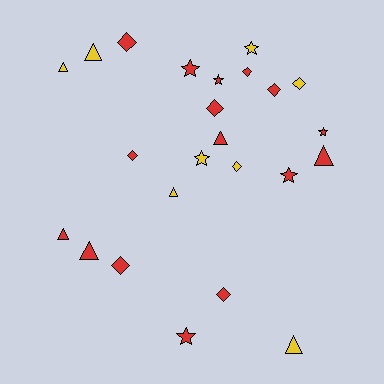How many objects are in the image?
There are 24 objects.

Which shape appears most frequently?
Diamond, with 9 objects.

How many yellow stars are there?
There are 2 yellow stars.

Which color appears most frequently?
Red, with 16 objects.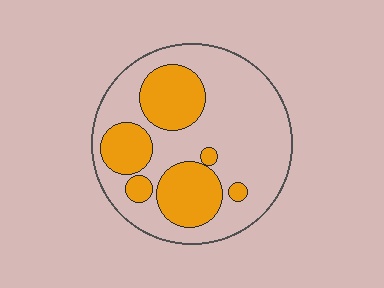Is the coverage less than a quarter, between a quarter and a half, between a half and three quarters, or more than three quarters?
Between a quarter and a half.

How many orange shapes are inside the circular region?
6.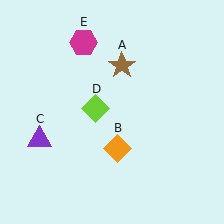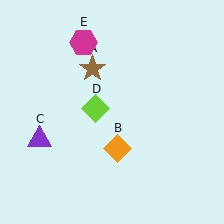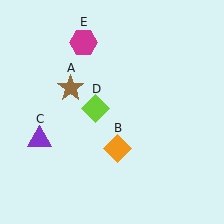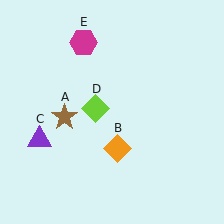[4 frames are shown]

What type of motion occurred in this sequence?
The brown star (object A) rotated counterclockwise around the center of the scene.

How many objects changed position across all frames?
1 object changed position: brown star (object A).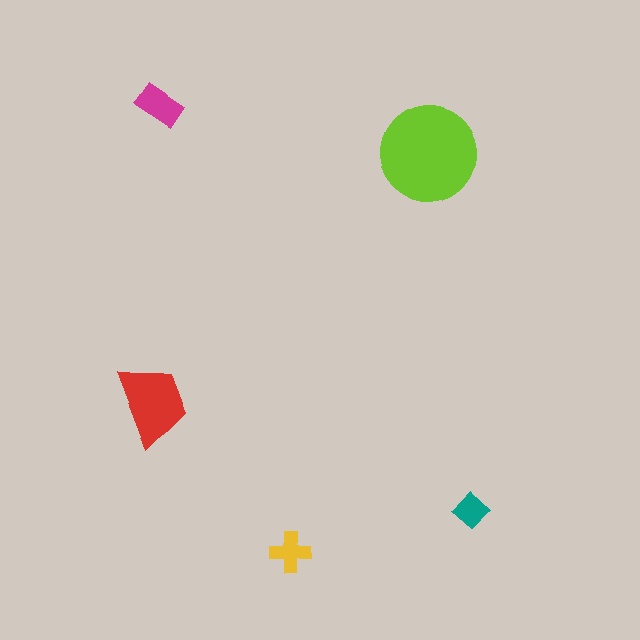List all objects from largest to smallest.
The lime circle, the red trapezoid, the magenta rectangle, the yellow cross, the teal diamond.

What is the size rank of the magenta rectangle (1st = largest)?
3rd.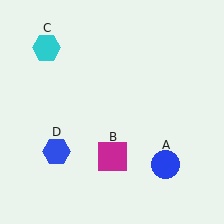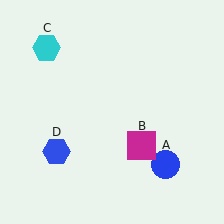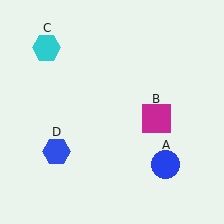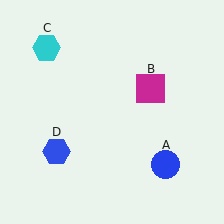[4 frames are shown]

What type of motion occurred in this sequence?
The magenta square (object B) rotated counterclockwise around the center of the scene.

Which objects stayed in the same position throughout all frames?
Blue circle (object A) and cyan hexagon (object C) and blue hexagon (object D) remained stationary.